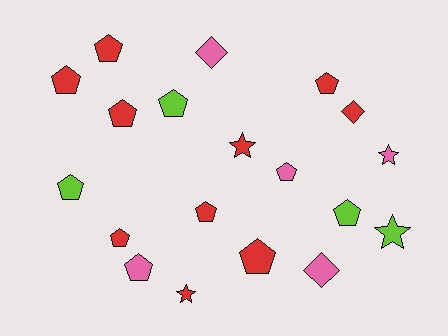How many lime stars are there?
There is 1 lime star.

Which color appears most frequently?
Red, with 10 objects.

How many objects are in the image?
There are 19 objects.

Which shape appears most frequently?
Pentagon, with 12 objects.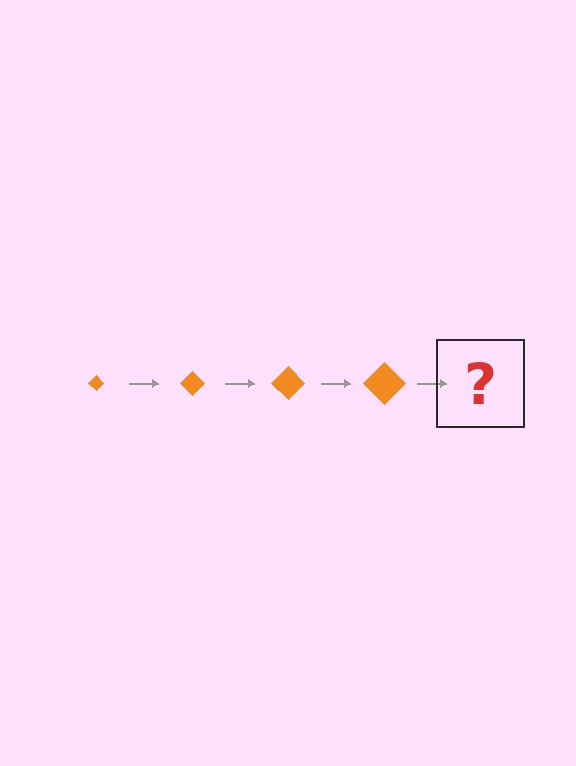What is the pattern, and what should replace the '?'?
The pattern is that the diamond gets progressively larger each step. The '?' should be an orange diamond, larger than the previous one.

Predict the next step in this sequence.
The next step is an orange diamond, larger than the previous one.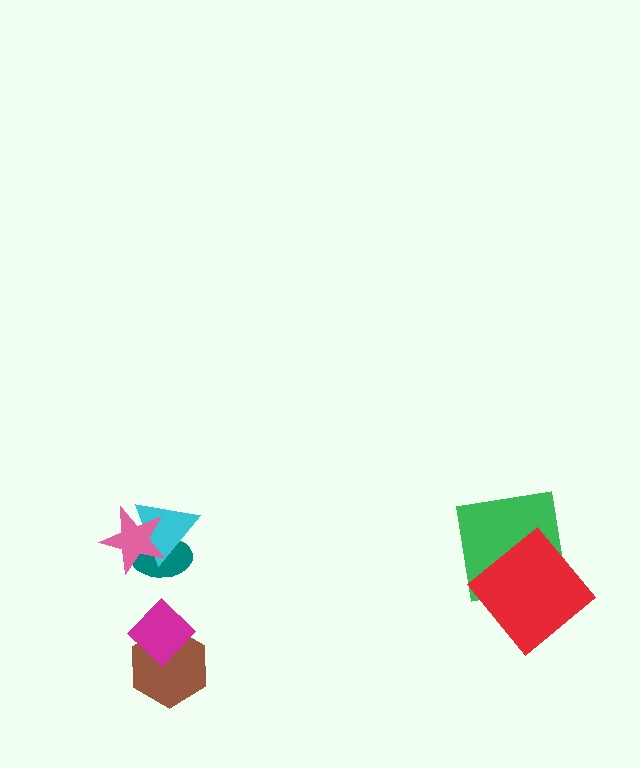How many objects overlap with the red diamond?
1 object overlaps with the red diamond.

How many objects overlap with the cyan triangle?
2 objects overlap with the cyan triangle.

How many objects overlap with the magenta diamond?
1 object overlaps with the magenta diamond.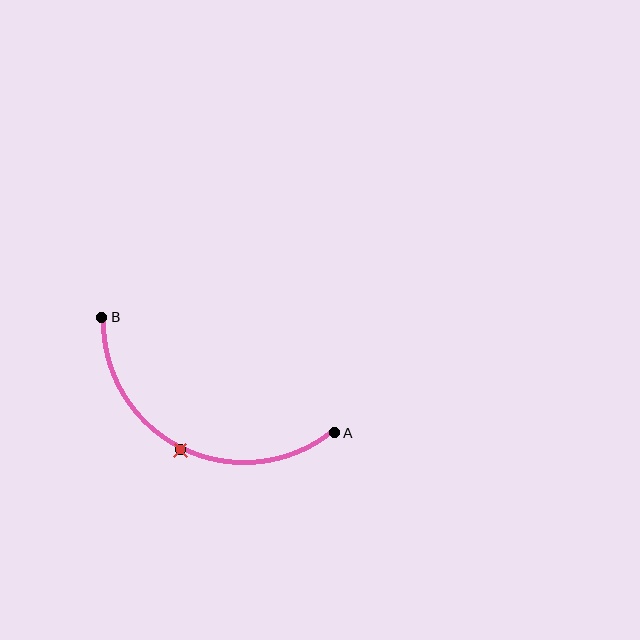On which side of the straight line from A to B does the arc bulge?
The arc bulges below the straight line connecting A and B.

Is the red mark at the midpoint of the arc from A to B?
Yes. The red mark lies on the arc at equal arc-length from both A and B — it is the arc midpoint.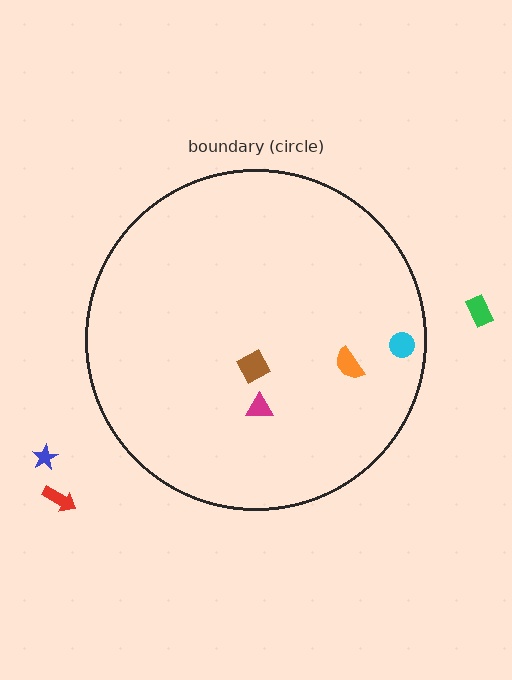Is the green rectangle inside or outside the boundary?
Outside.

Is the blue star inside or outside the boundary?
Outside.